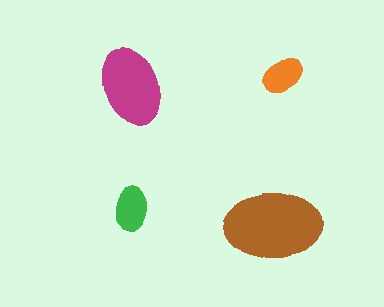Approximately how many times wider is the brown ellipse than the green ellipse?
About 2 times wider.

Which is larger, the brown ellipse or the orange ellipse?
The brown one.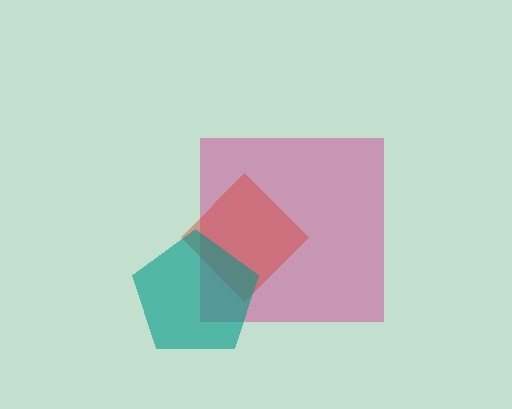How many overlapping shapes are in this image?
There are 3 overlapping shapes in the image.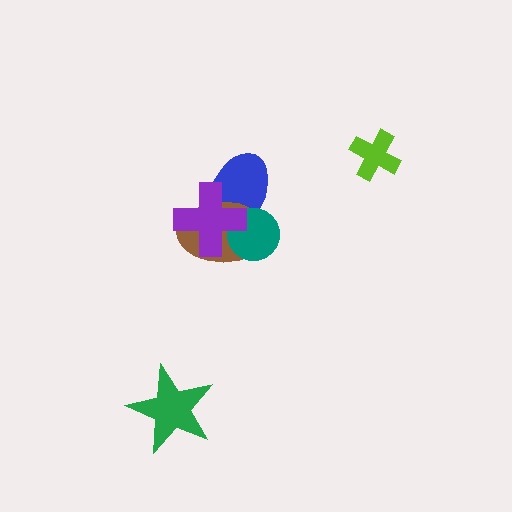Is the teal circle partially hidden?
Yes, it is partially covered by another shape.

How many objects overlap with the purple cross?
3 objects overlap with the purple cross.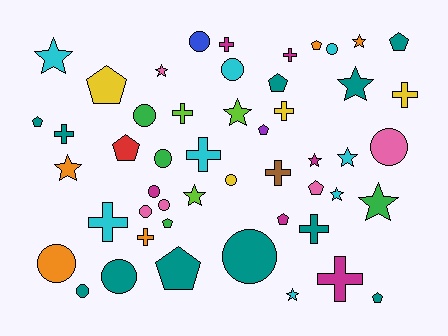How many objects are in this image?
There are 50 objects.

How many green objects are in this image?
There are 4 green objects.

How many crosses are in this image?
There are 12 crosses.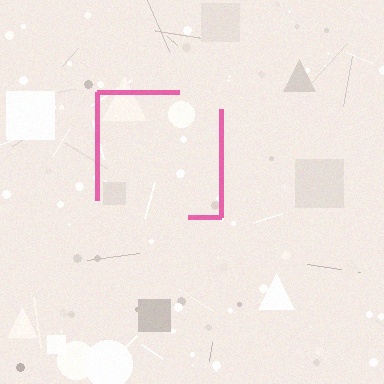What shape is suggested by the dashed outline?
The dashed outline suggests a square.